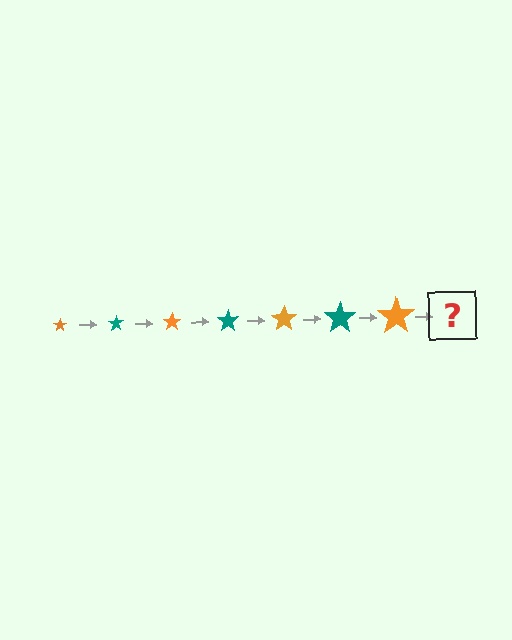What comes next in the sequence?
The next element should be a teal star, larger than the previous one.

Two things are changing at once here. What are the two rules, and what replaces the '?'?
The two rules are that the star grows larger each step and the color cycles through orange and teal. The '?' should be a teal star, larger than the previous one.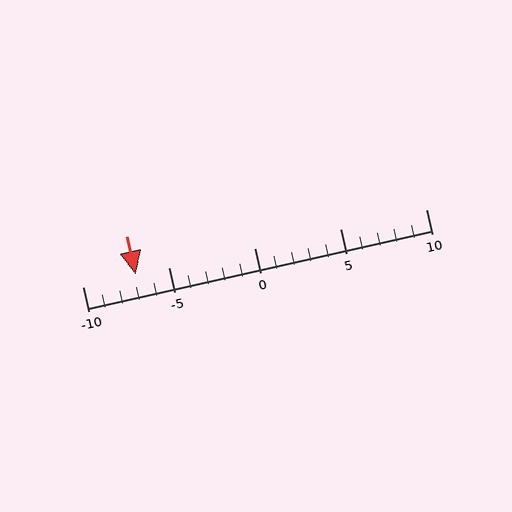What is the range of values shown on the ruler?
The ruler shows values from -10 to 10.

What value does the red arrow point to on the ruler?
The red arrow points to approximately -7.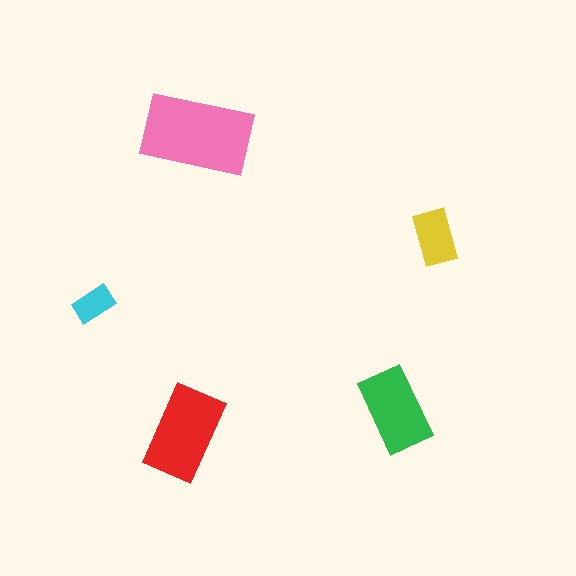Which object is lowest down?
The red rectangle is bottommost.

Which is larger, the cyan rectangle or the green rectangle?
The green one.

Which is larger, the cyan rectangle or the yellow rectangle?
The yellow one.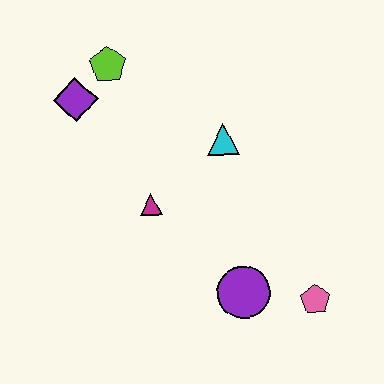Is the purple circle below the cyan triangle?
Yes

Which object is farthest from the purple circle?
The lime pentagon is farthest from the purple circle.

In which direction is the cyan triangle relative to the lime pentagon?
The cyan triangle is to the right of the lime pentagon.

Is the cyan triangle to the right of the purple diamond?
Yes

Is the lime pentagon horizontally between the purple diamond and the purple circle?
Yes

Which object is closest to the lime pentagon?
The purple diamond is closest to the lime pentagon.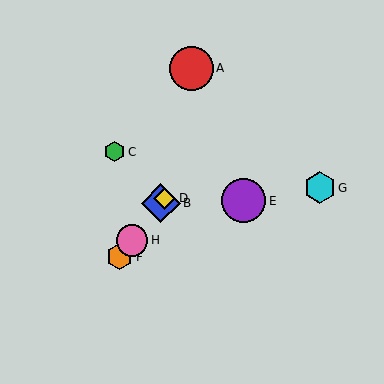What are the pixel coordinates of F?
Object F is at (119, 257).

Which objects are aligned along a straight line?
Objects B, D, F, H are aligned along a straight line.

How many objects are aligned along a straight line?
4 objects (B, D, F, H) are aligned along a straight line.